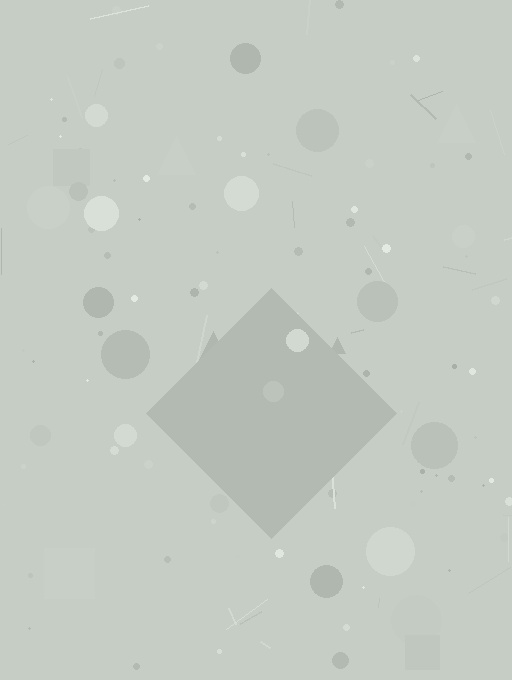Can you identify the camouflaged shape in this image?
The camouflaged shape is a diamond.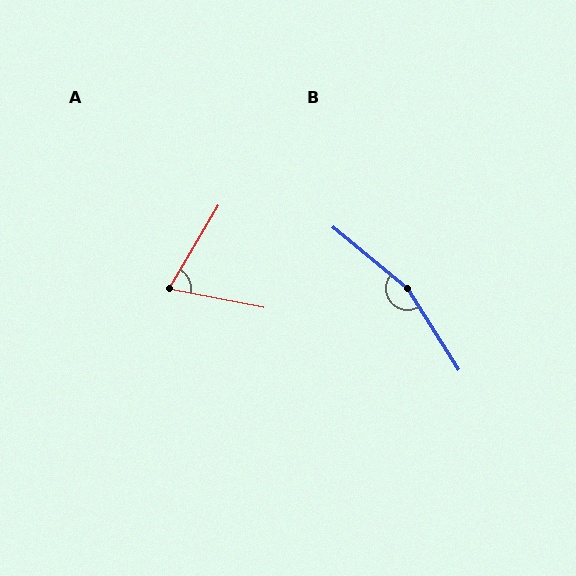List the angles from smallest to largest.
A (70°), B (162°).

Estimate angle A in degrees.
Approximately 70 degrees.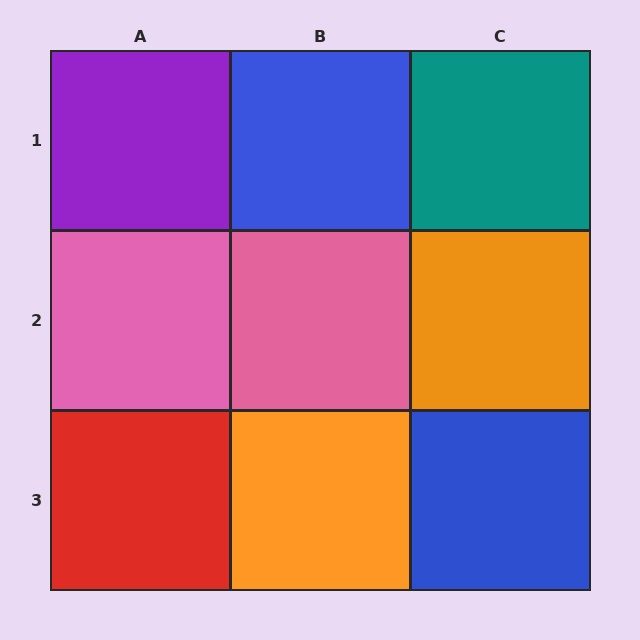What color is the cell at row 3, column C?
Blue.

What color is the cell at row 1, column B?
Blue.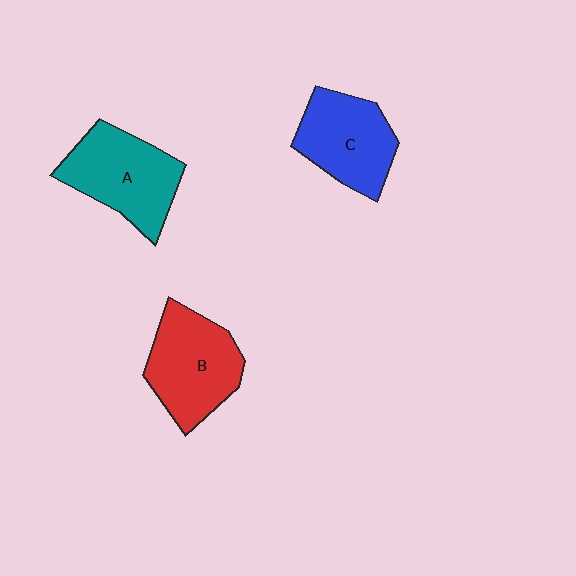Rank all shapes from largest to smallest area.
From largest to smallest: A (teal), B (red), C (blue).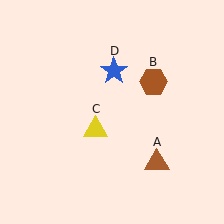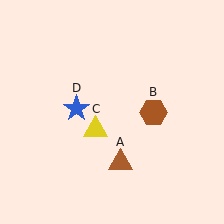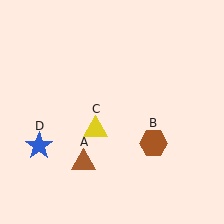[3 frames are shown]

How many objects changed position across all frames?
3 objects changed position: brown triangle (object A), brown hexagon (object B), blue star (object D).